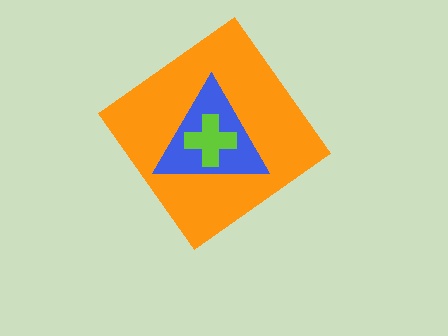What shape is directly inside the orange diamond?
The blue triangle.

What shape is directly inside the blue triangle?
The lime cross.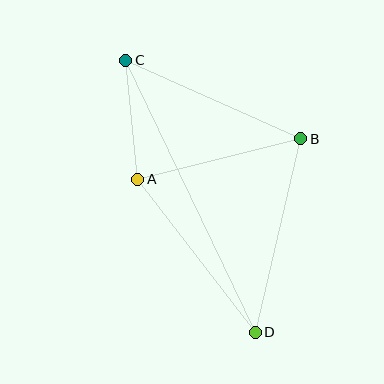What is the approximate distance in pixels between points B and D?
The distance between B and D is approximately 199 pixels.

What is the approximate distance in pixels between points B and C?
The distance between B and C is approximately 192 pixels.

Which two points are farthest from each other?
Points C and D are farthest from each other.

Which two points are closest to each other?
Points A and C are closest to each other.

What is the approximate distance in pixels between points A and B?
The distance between A and B is approximately 168 pixels.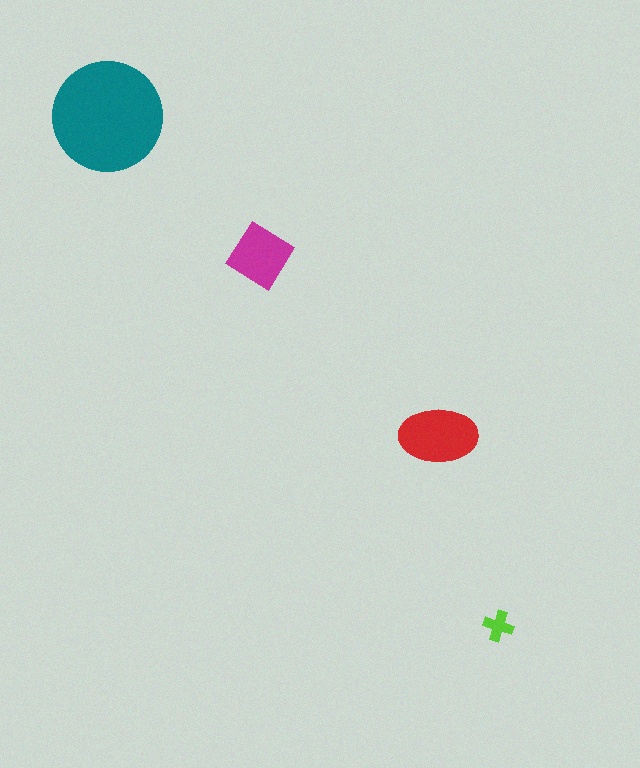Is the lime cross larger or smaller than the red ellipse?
Smaller.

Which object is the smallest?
The lime cross.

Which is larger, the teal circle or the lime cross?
The teal circle.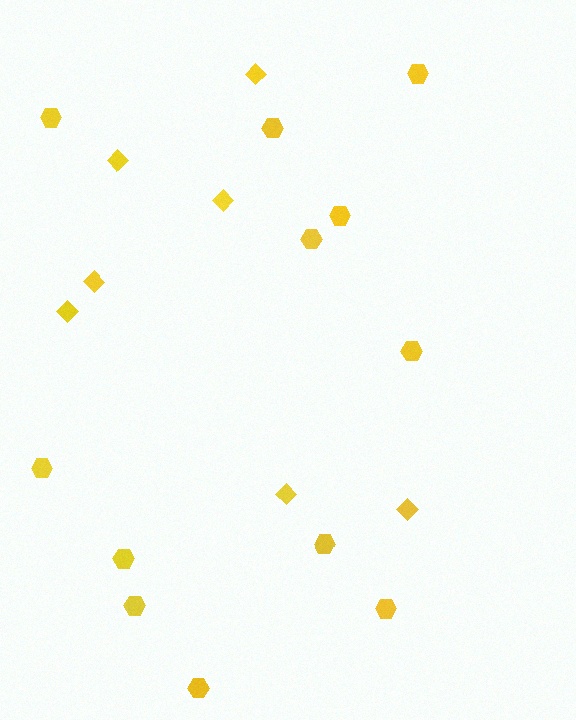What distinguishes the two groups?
There are 2 groups: one group of diamonds (7) and one group of hexagons (12).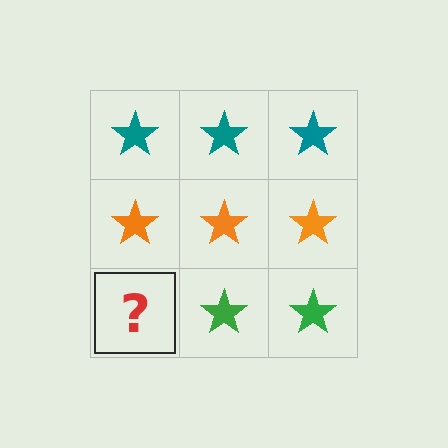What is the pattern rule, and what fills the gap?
The rule is that each row has a consistent color. The gap should be filled with a green star.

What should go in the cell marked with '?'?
The missing cell should contain a green star.